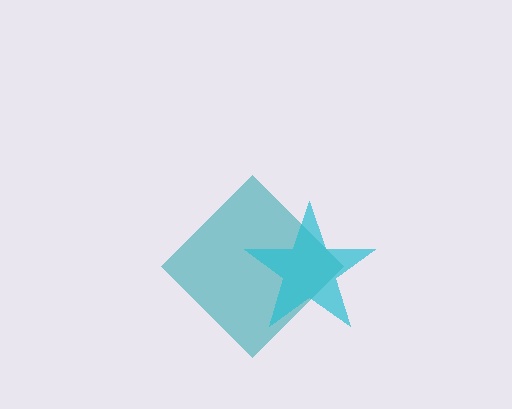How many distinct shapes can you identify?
There are 2 distinct shapes: a teal diamond, a cyan star.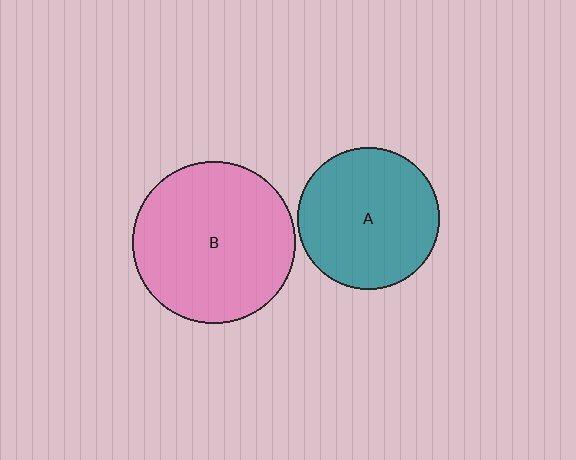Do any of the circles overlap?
No, none of the circles overlap.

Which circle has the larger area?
Circle B (pink).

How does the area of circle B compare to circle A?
Approximately 1.3 times.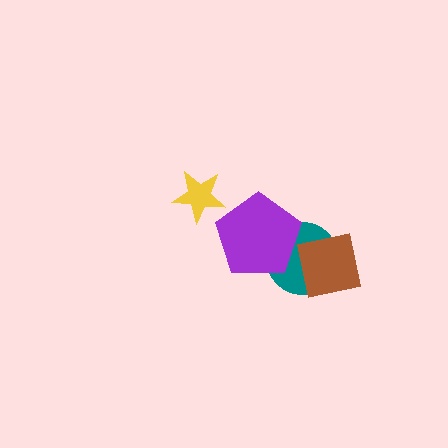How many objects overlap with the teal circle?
2 objects overlap with the teal circle.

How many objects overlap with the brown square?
1 object overlaps with the brown square.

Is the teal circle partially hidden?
Yes, it is partially covered by another shape.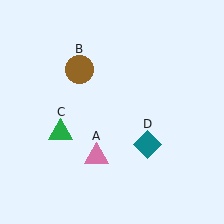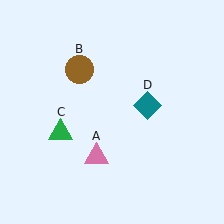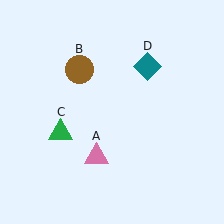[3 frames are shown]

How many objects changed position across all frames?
1 object changed position: teal diamond (object D).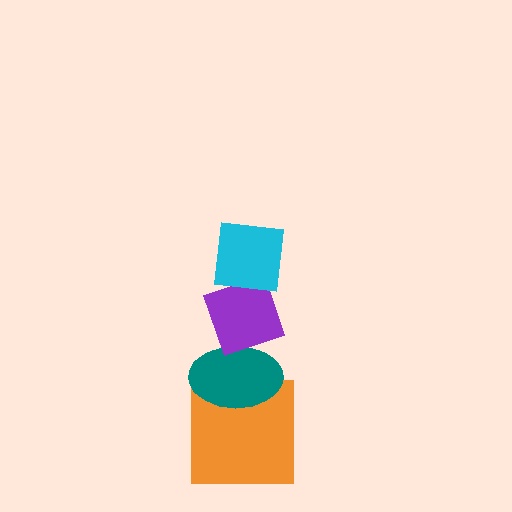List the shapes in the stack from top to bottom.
From top to bottom: the cyan square, the purple diamond, the teal ellipse, the orange square.